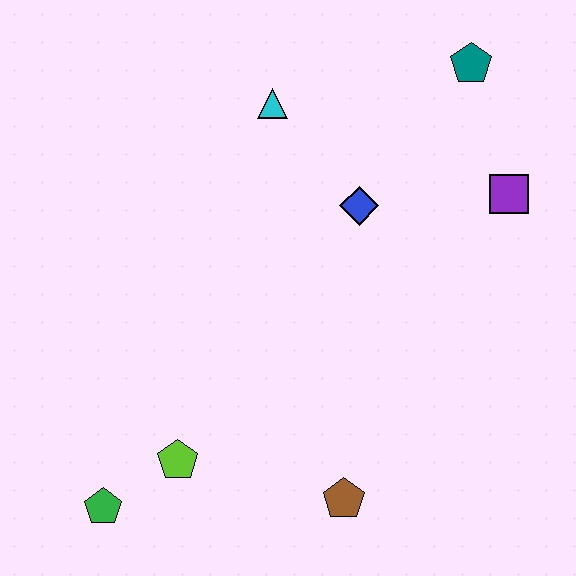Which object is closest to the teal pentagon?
The purple square is closest to the teal pentagon.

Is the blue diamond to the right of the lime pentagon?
Yes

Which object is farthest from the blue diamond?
The green pentagon is farthest from the blue diamond.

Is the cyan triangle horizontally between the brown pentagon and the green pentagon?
Yes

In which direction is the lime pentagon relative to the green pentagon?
The lime pentagon is to the right of the green pentagon.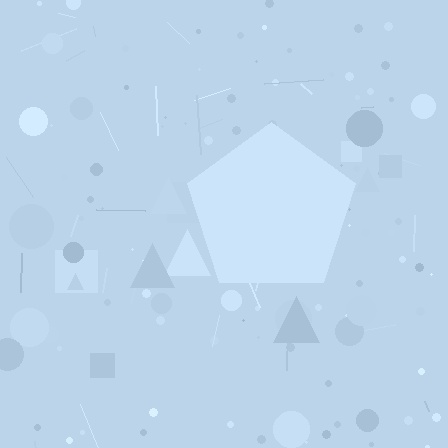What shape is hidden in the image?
A pentagon is hidden in the image.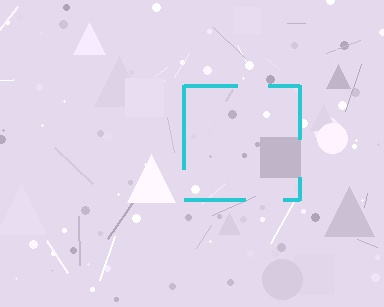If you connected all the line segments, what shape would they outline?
They would outline a square.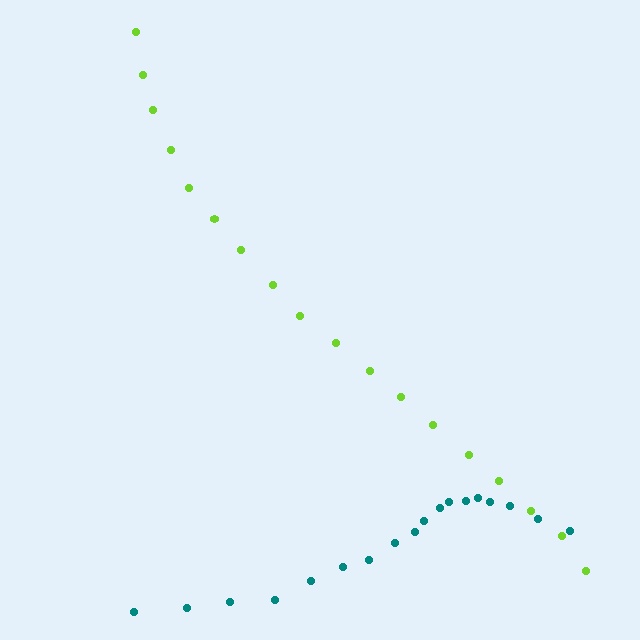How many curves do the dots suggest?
There are 2 distinct paths.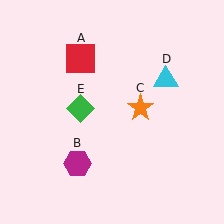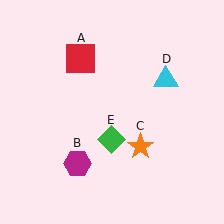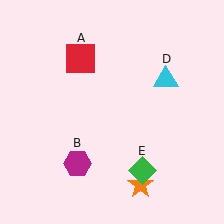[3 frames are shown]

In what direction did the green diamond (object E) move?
The green diamond (object E) moved down and to the right.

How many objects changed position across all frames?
2 objects changed position: orange star (object C), green diamond (object E).